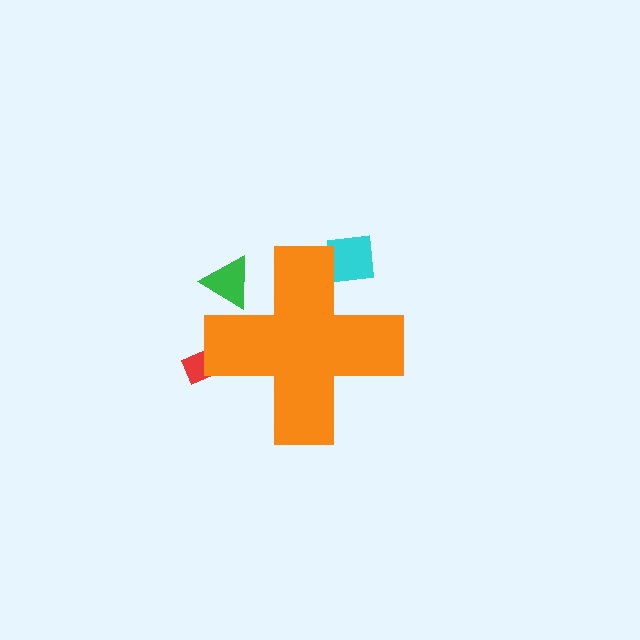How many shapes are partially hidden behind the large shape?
3 shapes are partially hidden.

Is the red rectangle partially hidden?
Yes, the red rectangle is partially hidden behind the orange cross.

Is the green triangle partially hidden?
Yes, the green triangle is partially hidden behind the orange cross.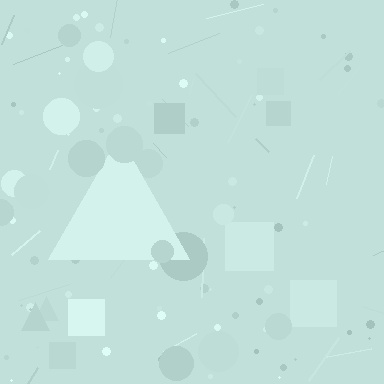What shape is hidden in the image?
A triangle is hidden in the image.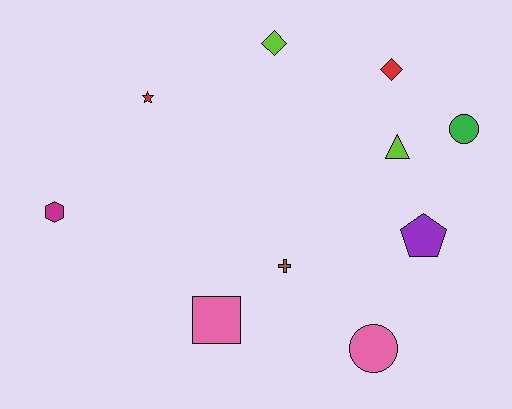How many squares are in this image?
There is 1 square.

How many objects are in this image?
There are 10 objects.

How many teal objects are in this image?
There are no teal objects.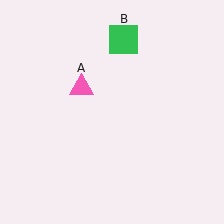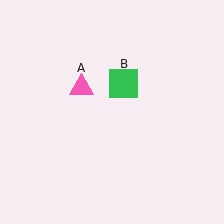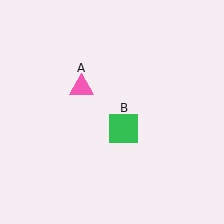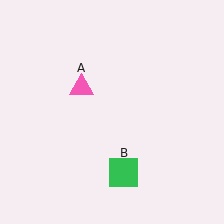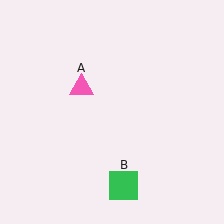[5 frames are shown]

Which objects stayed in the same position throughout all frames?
Pink triangle (object A) remained stationary.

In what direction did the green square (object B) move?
The green square (object B) moved down.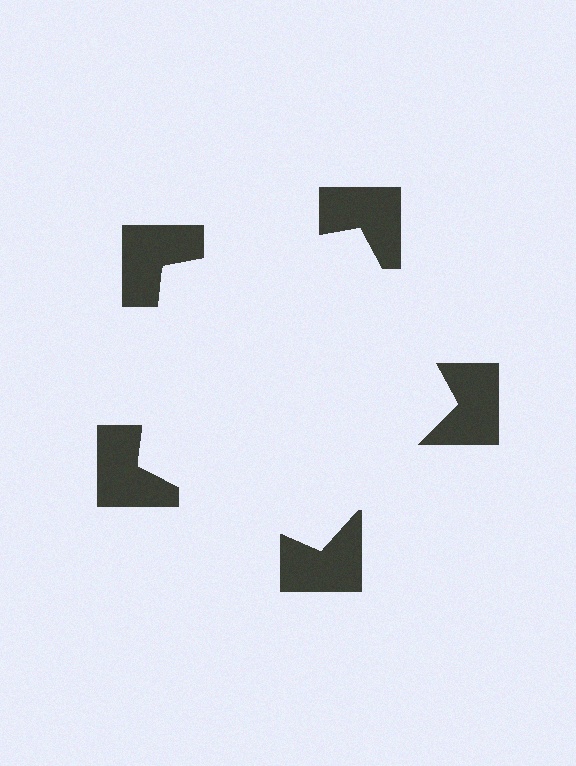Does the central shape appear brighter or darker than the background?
It typically appears slightly brighter than the background, even though no actual brightness change is drawn.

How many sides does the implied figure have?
5 sides.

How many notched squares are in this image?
There are 5 — one at each vertex of the illusory pentagon.